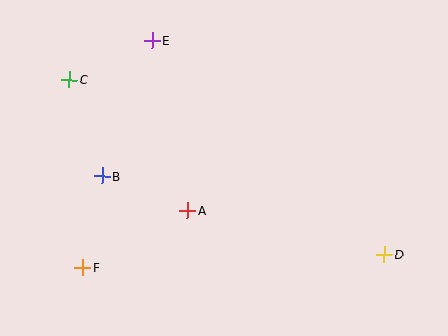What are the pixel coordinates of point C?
Point C is at (69, 80).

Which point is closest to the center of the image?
Point A at (187, 210) is closest to the center.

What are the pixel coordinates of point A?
Point A is at (187, 210).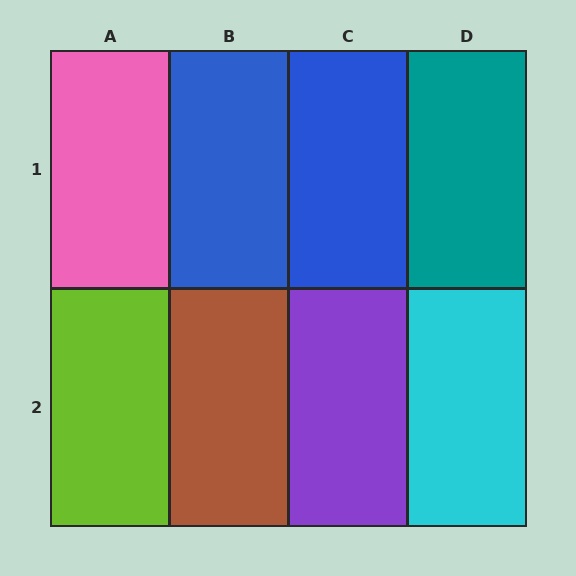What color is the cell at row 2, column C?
Purple.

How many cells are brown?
1 cell is brown.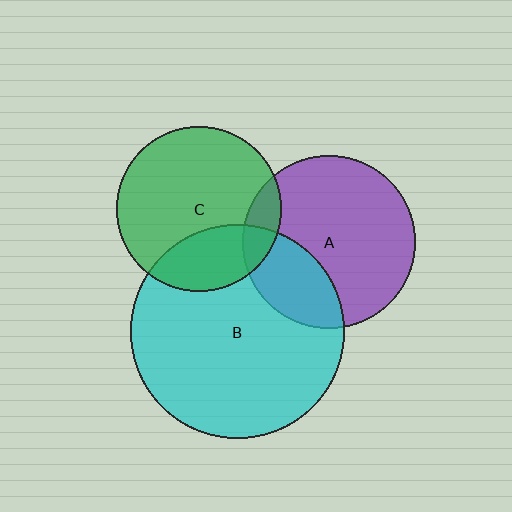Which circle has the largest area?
Circle B (cyan).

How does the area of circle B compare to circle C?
Approximately 1.7 times.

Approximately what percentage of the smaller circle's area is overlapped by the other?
Approximately 25%.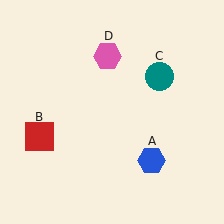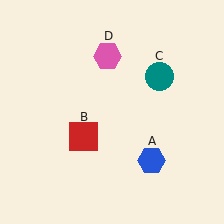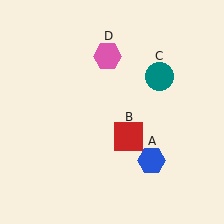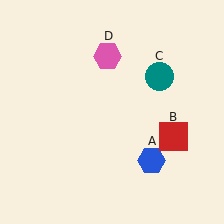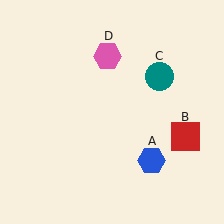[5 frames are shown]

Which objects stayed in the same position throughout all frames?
Blue hexagon (object A) and teal circle (object C) and pink hexagon (object D) remained stationary.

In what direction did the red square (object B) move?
The red square (object B) moved right.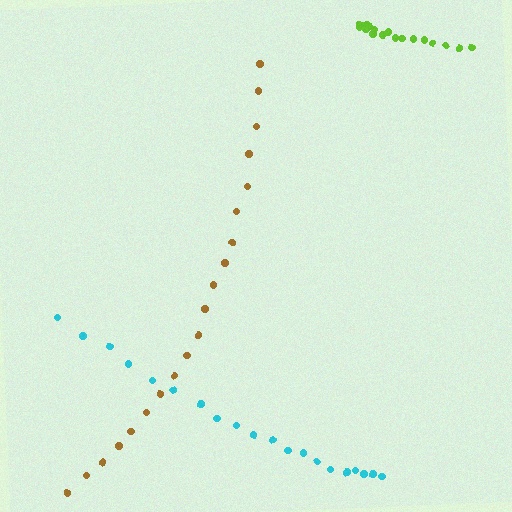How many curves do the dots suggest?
There are 3 distinct paths.